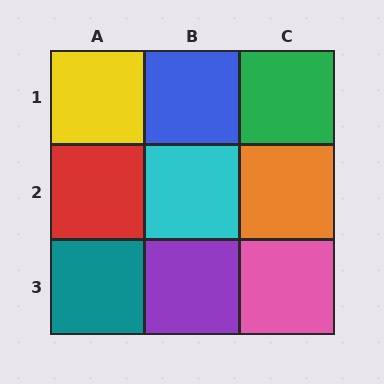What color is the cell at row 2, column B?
Cyan.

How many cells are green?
1 cell is green.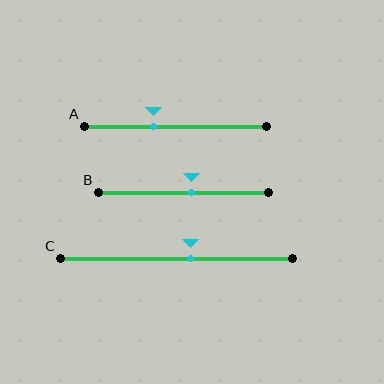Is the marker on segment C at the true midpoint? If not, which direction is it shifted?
No, the marker on segment C is shifted to the right by about 6% of the segment length.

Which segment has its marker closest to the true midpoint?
Segment B has its marker closest to the true midpoint.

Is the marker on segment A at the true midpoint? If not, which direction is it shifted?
No, the marker on segment A is shifted to the left by about 12% of the segment length.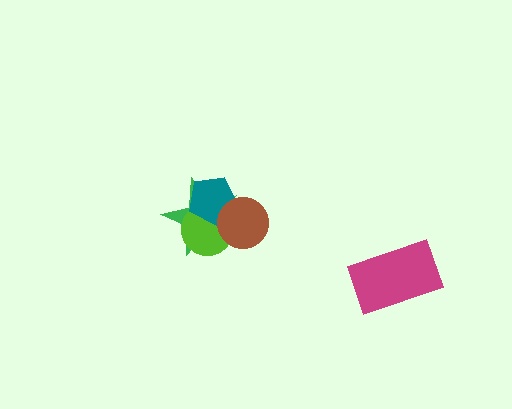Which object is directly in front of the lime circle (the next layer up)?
The teal pentagon is directly in front of the lime circle.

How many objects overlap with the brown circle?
3 objects overlap with the brown circle.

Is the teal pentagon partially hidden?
Yes, it is partially covered by another shape.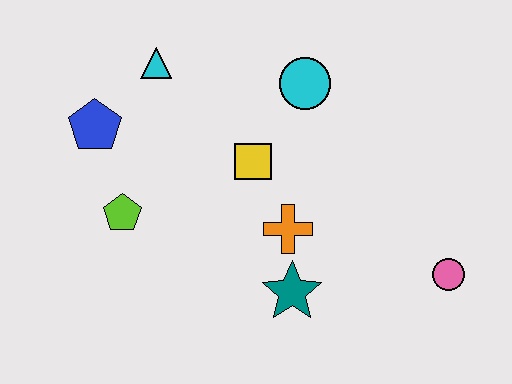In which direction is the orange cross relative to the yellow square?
The orange cross is below the yellow square.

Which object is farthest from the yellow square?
The pink circle is farthest from the yellow square.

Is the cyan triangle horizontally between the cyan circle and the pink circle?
No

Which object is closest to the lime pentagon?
The blue pentagon is closest to the lime pentagon.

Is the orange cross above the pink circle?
Yes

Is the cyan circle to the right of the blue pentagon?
Yes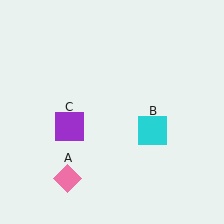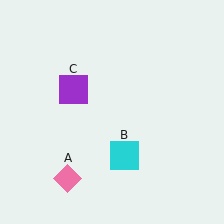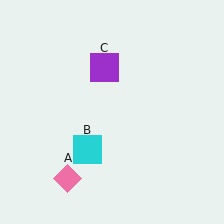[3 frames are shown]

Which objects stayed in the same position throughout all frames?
Pink diamond (object A) remained stationary.